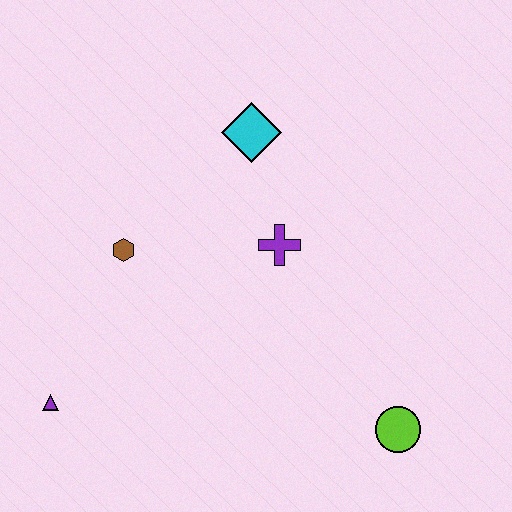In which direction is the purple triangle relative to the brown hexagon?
The purple triangle is below the brown hexagon.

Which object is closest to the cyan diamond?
The purple cross is closest to the cyan diamond.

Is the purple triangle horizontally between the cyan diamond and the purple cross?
No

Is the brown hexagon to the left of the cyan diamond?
Yes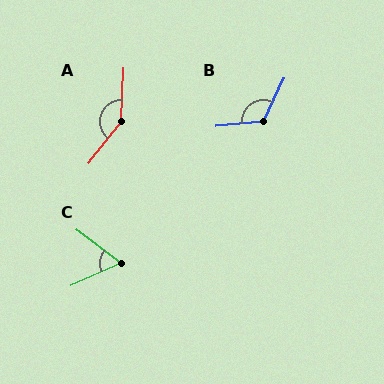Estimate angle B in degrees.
Approximately 121 degrees.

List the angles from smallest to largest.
C (61°), B (121°), A (145°).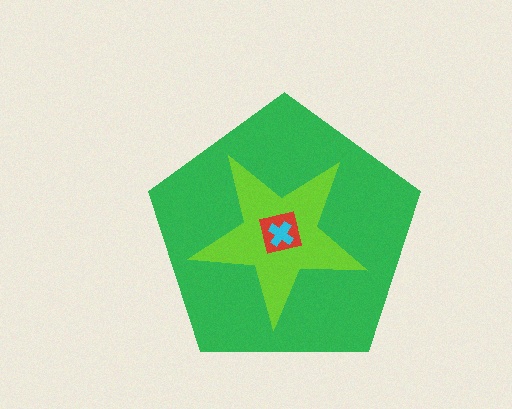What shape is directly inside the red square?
The cyan cross.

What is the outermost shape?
The green pentagon.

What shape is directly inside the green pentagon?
The lime star.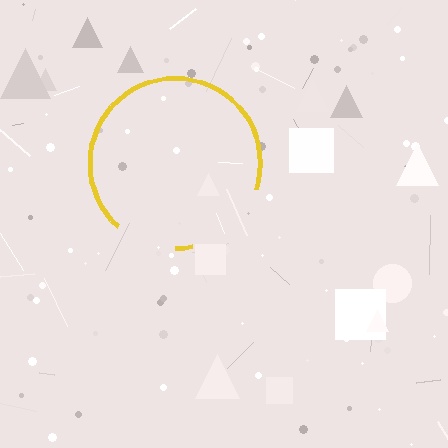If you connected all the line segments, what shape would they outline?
They would outline a circle.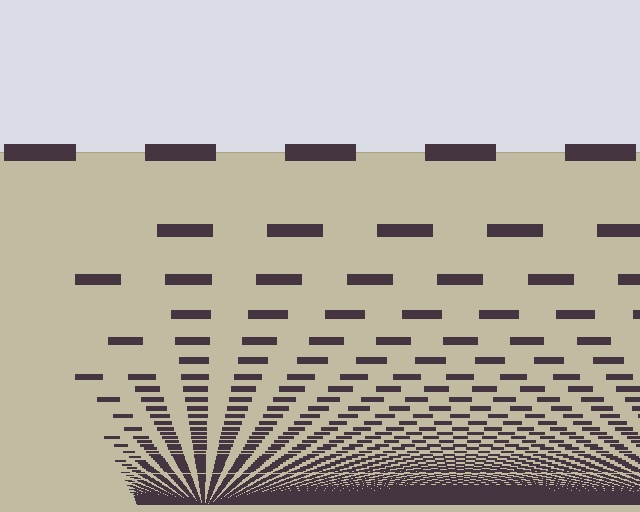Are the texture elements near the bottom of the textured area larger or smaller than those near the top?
Smaller. The gradient is inverted — elements near the bottom are smaller and denser.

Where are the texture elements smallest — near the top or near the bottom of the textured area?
Near the bottom.